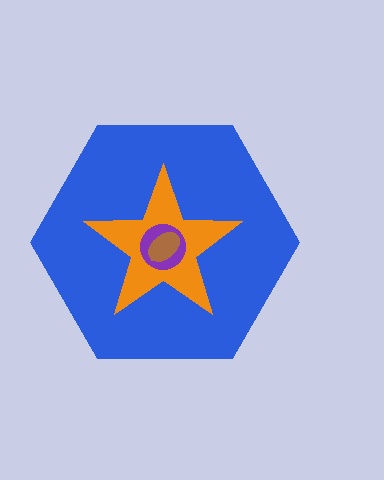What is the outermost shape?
The blue hexagon.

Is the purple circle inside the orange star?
Yes.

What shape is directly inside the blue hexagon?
The orange star.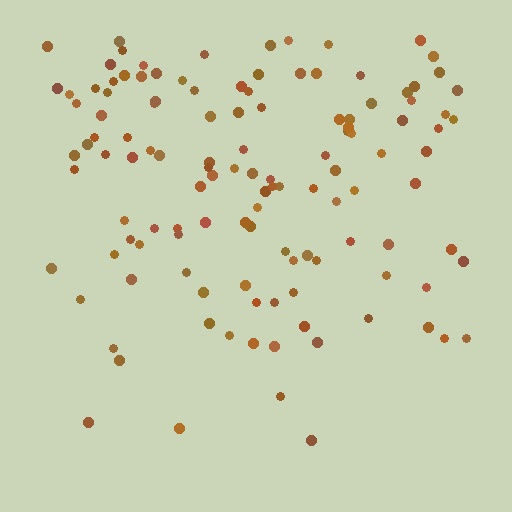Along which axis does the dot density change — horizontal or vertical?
Vertical.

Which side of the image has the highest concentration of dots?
The top.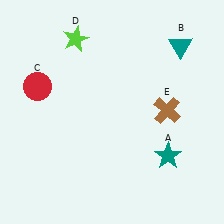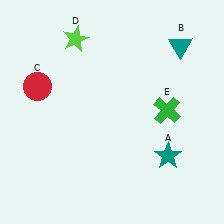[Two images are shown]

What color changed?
The cross (E) changed from brown in Image 1 to green in Image 2.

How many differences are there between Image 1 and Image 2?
There is 1 difference between the two images.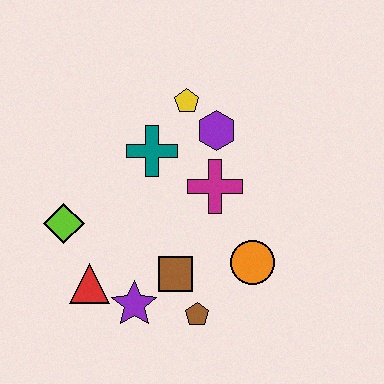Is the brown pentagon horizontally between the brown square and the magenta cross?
Yes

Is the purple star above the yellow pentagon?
No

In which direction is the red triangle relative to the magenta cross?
The red triangle is to the left of the magenta cross.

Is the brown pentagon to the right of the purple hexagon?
No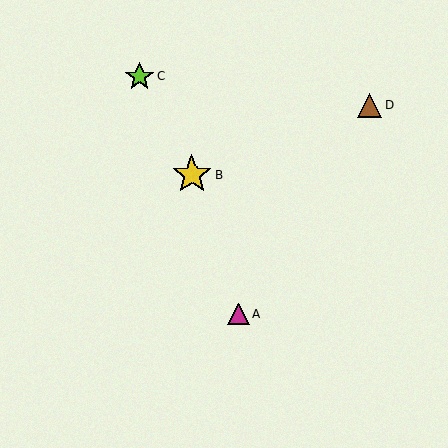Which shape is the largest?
The yellow star (labeled B) is the largest.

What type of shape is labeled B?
Shape B is a yellow star.